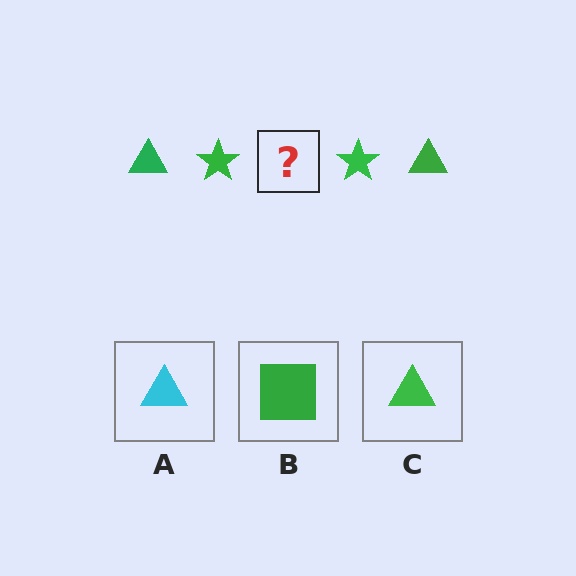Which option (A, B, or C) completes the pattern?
C.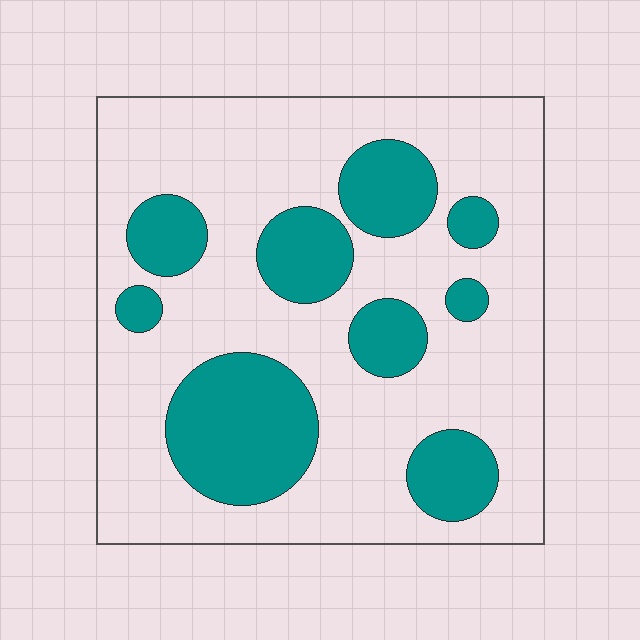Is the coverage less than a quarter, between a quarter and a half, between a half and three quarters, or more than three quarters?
Between a quarter and a half.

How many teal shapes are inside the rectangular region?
9.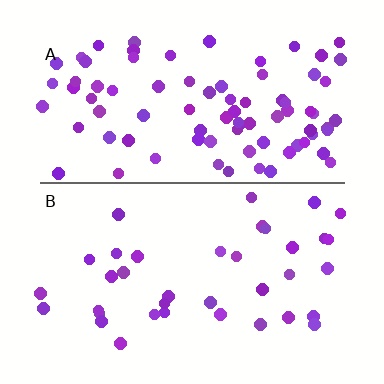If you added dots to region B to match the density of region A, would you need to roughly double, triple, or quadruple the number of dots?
Approximately double.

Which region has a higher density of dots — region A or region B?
A (the top).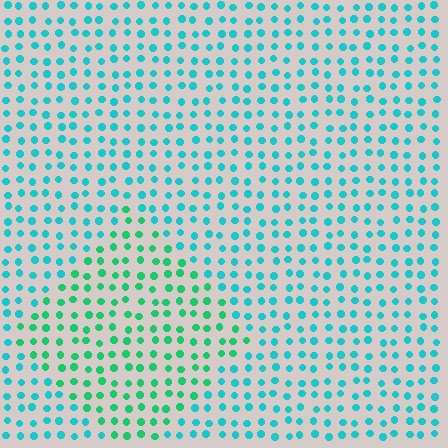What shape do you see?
I see a diamond.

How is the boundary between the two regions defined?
The boundary is defined purely by a slight shift in hue (about 35 degrees). Spacing, size, and orientation are identical on both sides.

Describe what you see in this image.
The image is filled with small cyan elements in a uniform arrangement. A diamond-shaped region is visible where the elements are tinted to a slightly different hue, forming a subtle color boundary.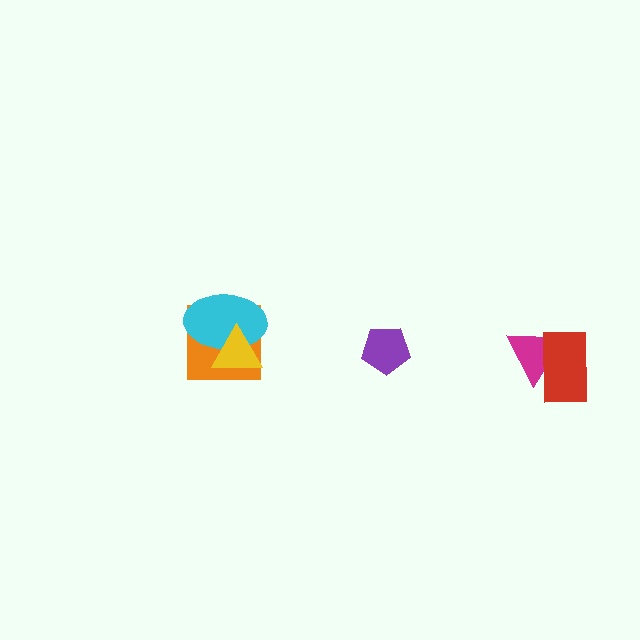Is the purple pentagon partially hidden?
No, no other shape covers it.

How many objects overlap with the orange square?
2 objects overlap with the orange square.